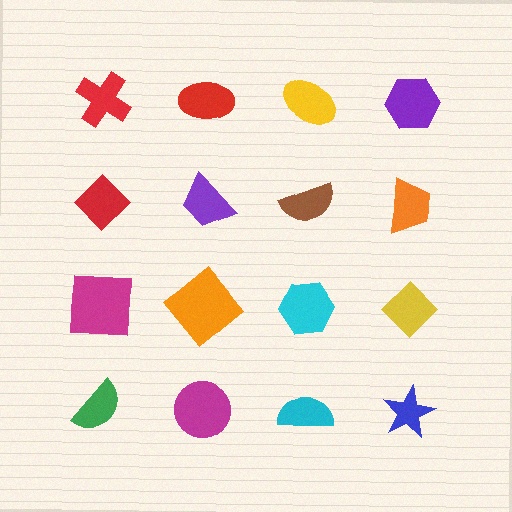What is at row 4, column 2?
A magenta circle.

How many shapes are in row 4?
4 shapes.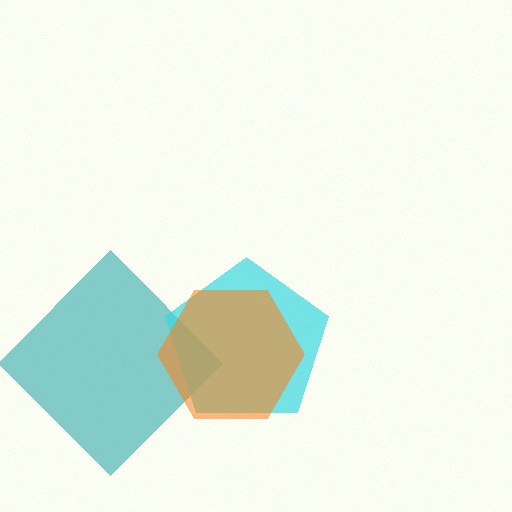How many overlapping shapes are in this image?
There are 3 overlapping shapes in the image.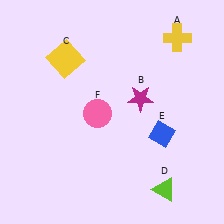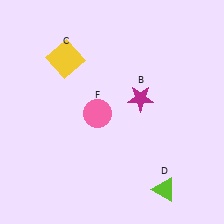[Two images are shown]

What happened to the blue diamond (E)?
The blue diamond (E) was removed in Image 2. It was in the bottom-right area of Image 1.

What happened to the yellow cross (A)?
The yellow cross (A) was removed in Image 2. It was in the top-right area of Image 1.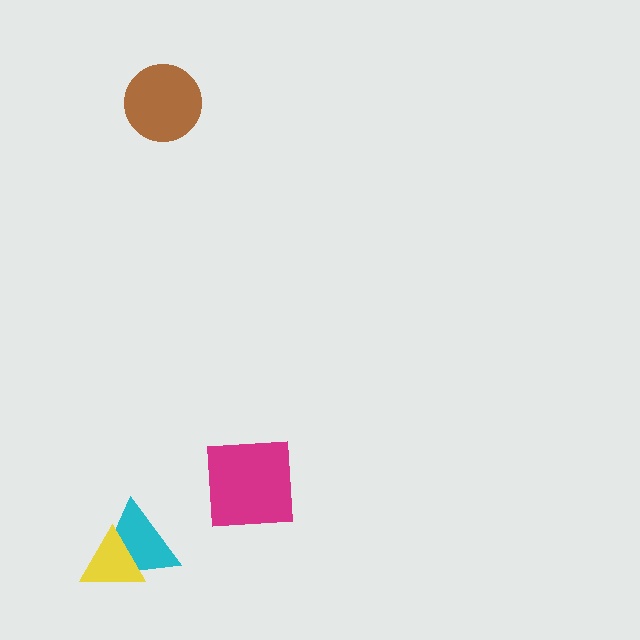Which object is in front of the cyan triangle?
The yellow triangle is in front of the cyan triangle.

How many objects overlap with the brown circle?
0 objects overlap with the brown circle.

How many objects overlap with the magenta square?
0 objects overlap with the magenta square.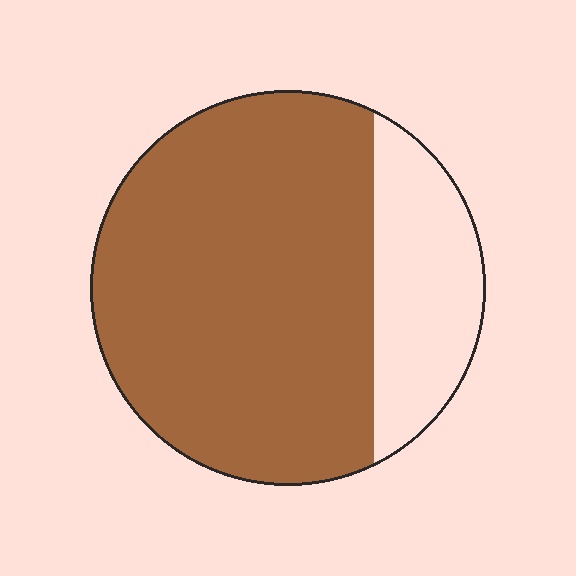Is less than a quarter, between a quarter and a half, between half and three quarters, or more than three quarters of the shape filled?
More than three quarters.